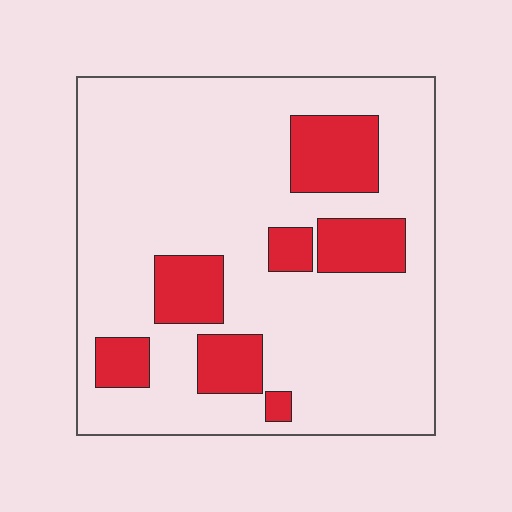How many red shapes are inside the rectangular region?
7.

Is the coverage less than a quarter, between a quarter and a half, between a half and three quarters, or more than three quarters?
Less than a quarter.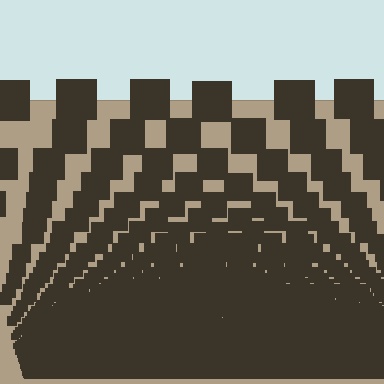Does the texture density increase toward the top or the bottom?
Density increases toward the bottom.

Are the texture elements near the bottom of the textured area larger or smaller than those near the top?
Smaller. The gradient is inverted — elements near the bottom are smaller and denser.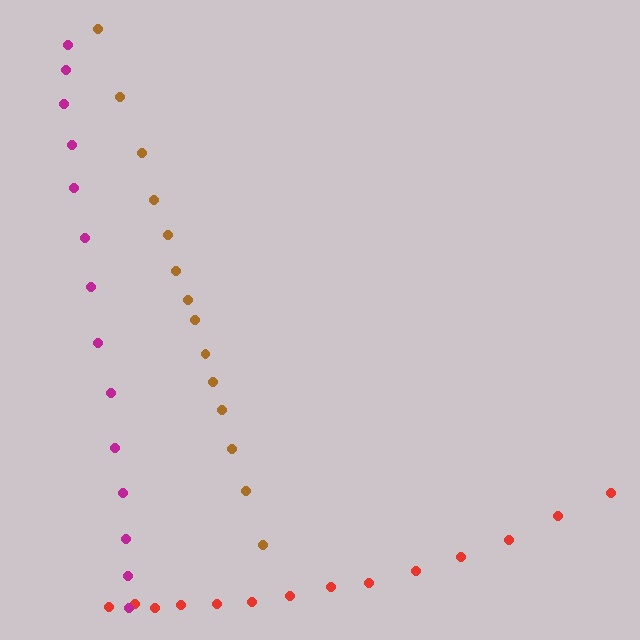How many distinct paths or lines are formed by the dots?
There are 3 distinct paths.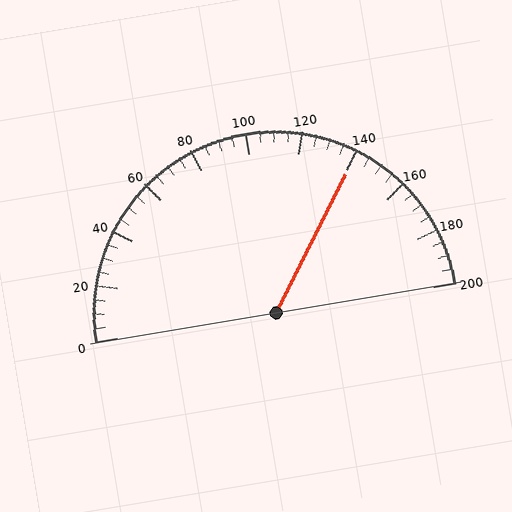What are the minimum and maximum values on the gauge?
The gauge ranges from 0 to 200.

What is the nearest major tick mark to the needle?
The nearest major tick mark is 140.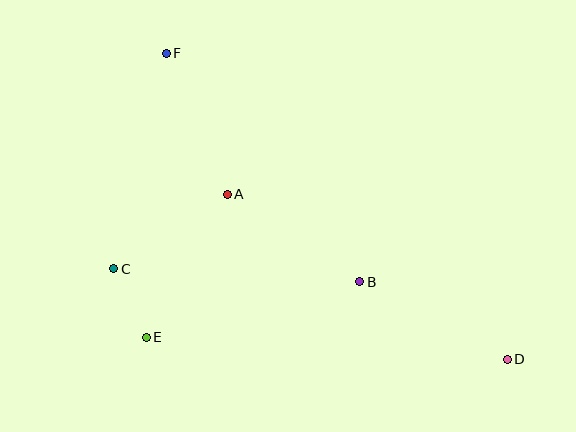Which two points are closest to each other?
Points C and E are closest to each other.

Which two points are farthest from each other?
Points D and F are farthest from each other.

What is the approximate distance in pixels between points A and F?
The distance between A and F is approximately 154 pixels.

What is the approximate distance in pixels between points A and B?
The distance between A and B is approximately 159 pixels.